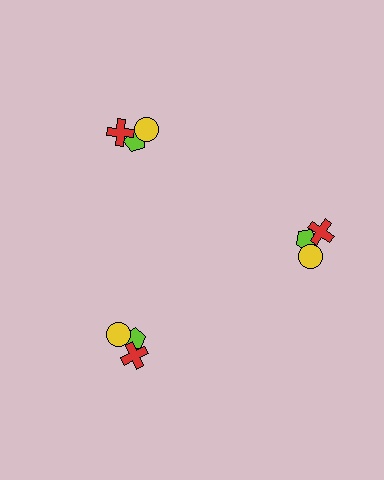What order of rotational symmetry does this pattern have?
This pattern has 3-fold rotational symmetry.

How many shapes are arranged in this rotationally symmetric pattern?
There are 9 shapes, arranged in 3 groups of 3.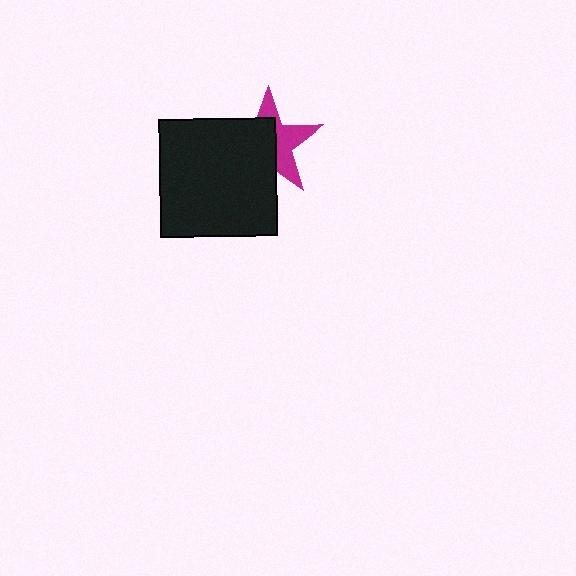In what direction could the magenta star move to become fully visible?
The magenta star could move toward the upper-right. That would shift it out from behind the black square entirely.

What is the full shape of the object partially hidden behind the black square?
The partially hidden object is a magenta star.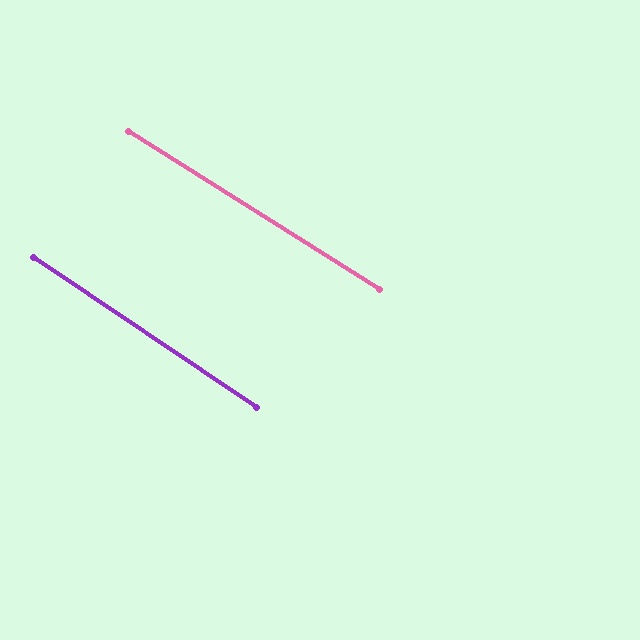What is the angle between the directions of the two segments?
Approximately 2 degrees.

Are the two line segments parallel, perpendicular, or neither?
Parallel — their directions differ by only 1.7°.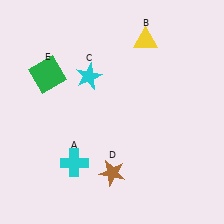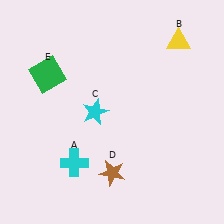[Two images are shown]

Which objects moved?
The objects that moved are: the yellow triangle (B), the cyan star (C).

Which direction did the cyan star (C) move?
The cyan star (C) moved down.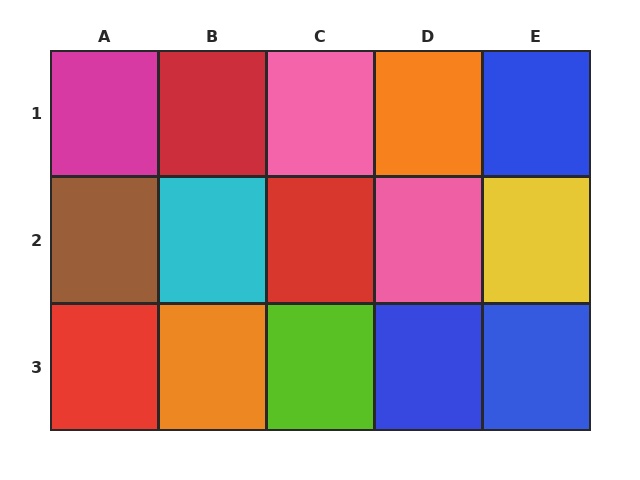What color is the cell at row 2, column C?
Red.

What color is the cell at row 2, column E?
Yellow.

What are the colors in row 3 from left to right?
Red, orange, lime, blue, blue.